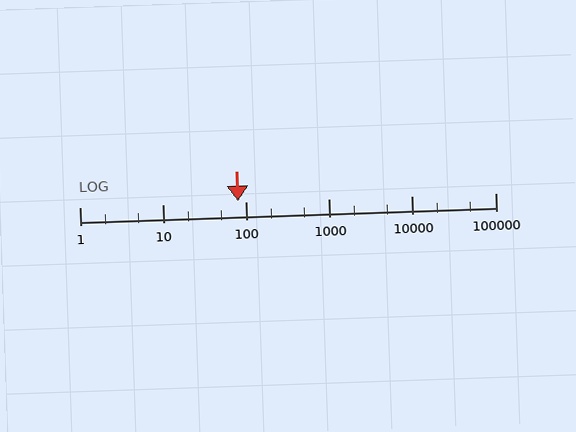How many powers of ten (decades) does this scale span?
The scale spans 5 decades, from 1 to 100000.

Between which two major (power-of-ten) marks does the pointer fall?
The pointer is between 10 and 100.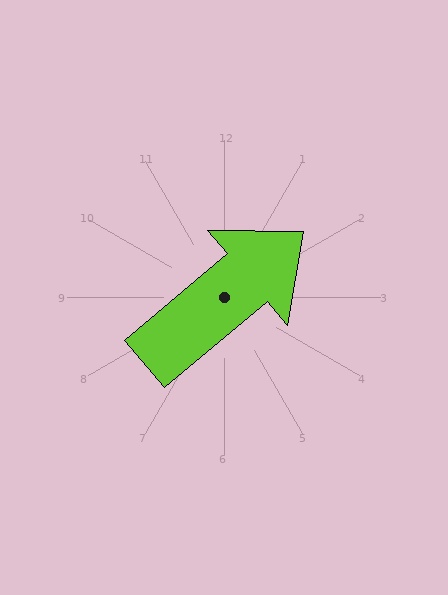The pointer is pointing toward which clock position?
Roughly 2 o'clock.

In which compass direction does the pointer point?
Northeast.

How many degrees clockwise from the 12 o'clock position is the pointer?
Approximately 50 degrees.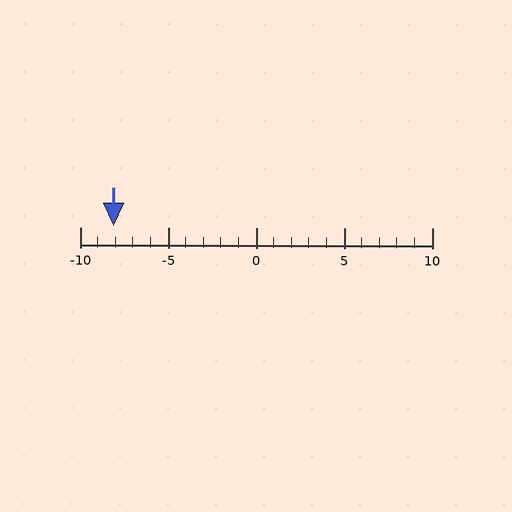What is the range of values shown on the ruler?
The ruler shows values from -10 to 10.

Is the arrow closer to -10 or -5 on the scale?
The arrow is closer to -10.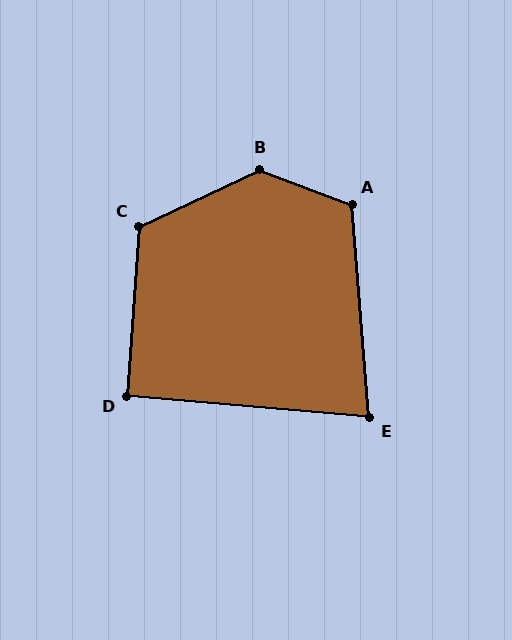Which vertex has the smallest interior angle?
E, at approximately 80 degrees.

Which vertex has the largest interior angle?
B, at approximately 134 degrees.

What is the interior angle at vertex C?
Approximately 119 degrees (obtuse).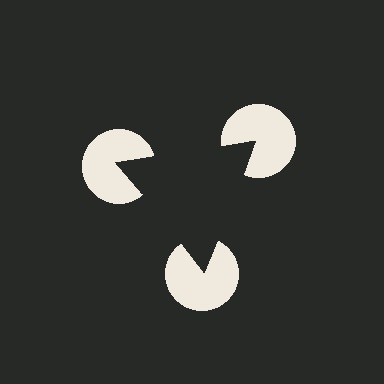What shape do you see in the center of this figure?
An illusory triangle — its edges are inferred from the aligned wedge cuts in the pac-man discs, not physically drawn.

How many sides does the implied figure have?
3 sides.